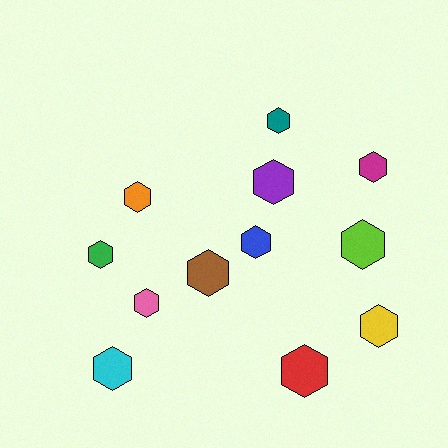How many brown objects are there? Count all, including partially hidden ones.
There is 1 brown object.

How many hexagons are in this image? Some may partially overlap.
There are 12 hexagons.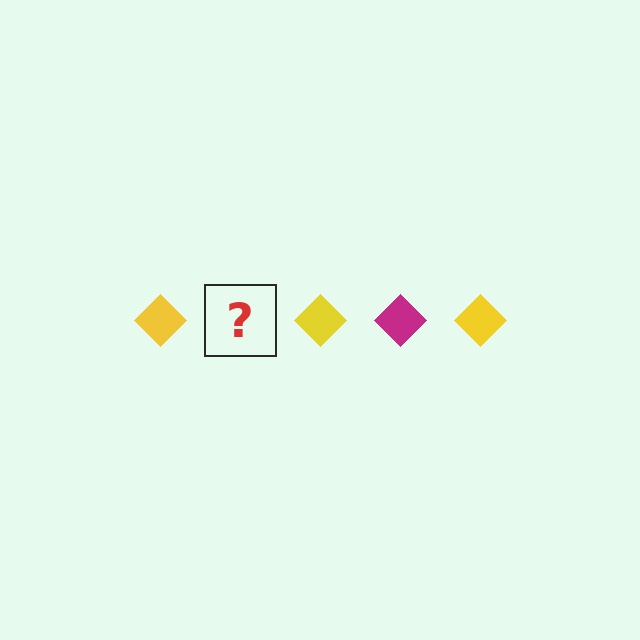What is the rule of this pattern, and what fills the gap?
The rule is that the pattern cycles through yellow, magenta diamonds. The gap should be filled with a magenta diamond.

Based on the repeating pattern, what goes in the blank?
The blank should be a magenta diamond.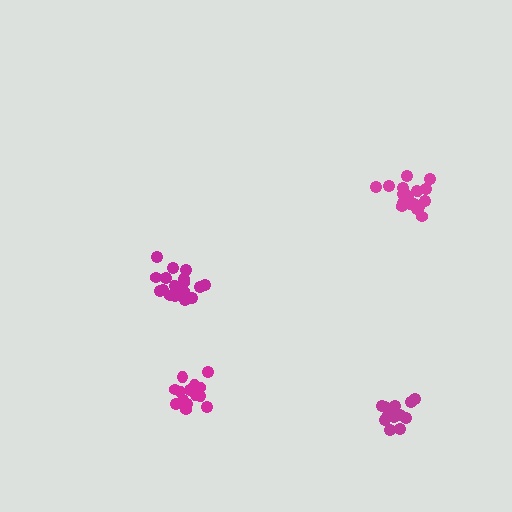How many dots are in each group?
Group 1: 18 dots, Group 2: 16 dots, Group 3: 18 dots, Group 4: 16 dots (68 total).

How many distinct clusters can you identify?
There are 4 distinct clusters.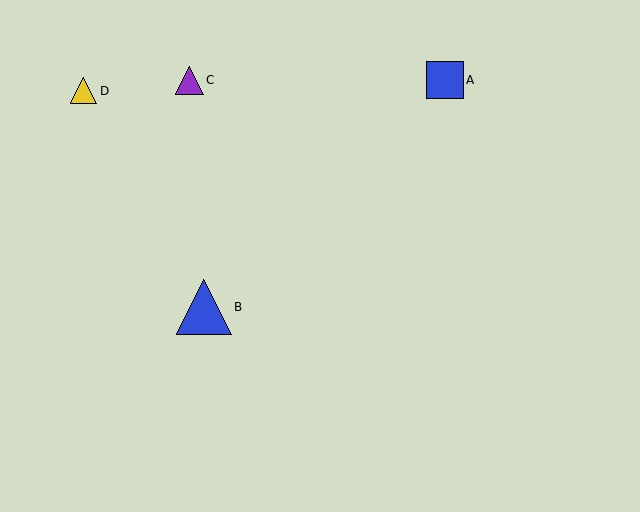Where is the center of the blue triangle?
The center of the blue triangle is at (204, 307).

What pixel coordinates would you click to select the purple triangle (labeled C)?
Click at (189, 80) to select the purple triangle C.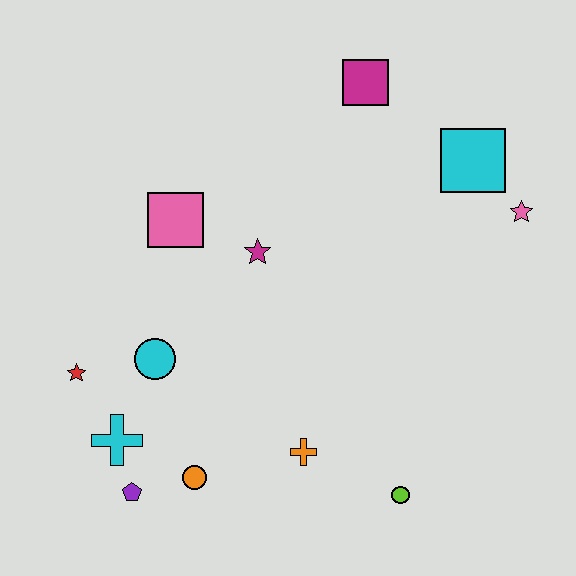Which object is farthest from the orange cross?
The magenta square is farthest from the orange cross.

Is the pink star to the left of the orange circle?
No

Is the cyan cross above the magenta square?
No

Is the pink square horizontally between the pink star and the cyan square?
No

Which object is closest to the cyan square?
The pink star is closest to the cyan square.